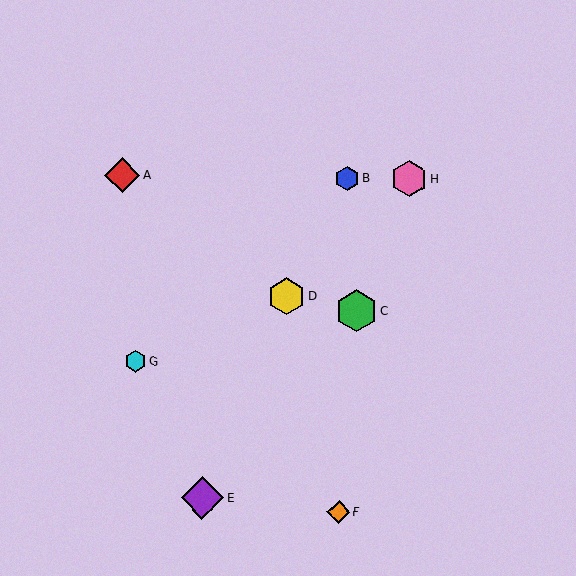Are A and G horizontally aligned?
No, A is at y≈176 and G is at y≈362.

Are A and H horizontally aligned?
Yes, both are at y≈176.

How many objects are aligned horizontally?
3 objects (A, B, H) are aligned horizontally.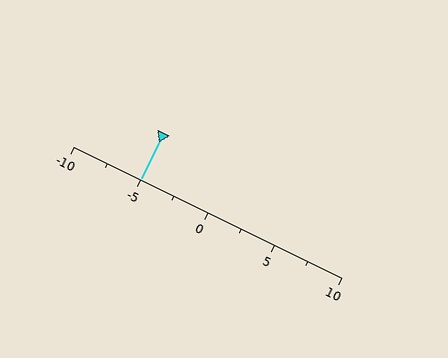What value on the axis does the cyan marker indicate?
The marker indicates approximately -5.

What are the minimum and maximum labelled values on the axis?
The axis runs from -10 to 10.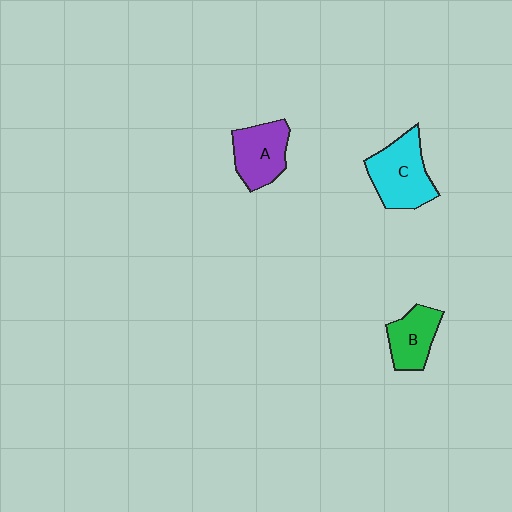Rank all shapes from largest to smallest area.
From largest to smallest: C (cyan), A (purple), B (green).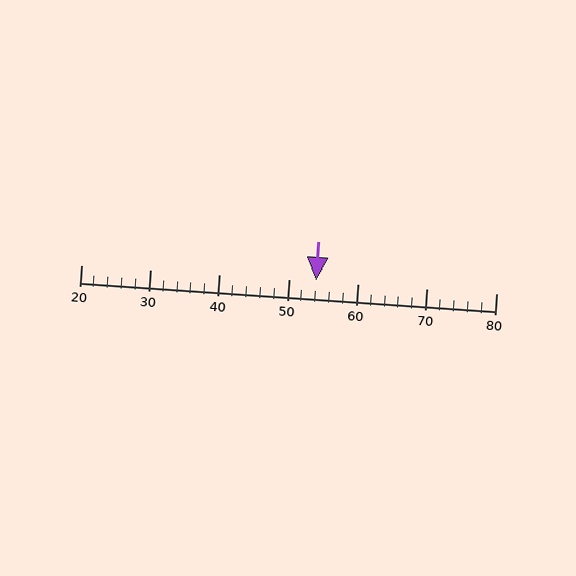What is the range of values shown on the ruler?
The ruler shows values from 20 to 80.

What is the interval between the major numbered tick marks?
The major tick marks are spaced 10 units apart.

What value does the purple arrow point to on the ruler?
The purple arrow points to approximately 54.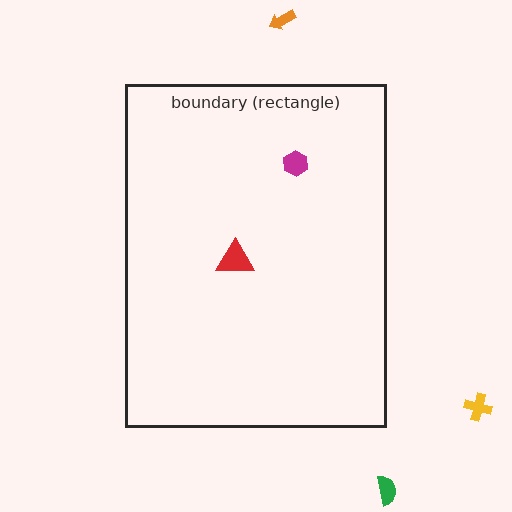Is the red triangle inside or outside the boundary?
Inside.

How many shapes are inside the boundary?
2 inside, 3 outside.